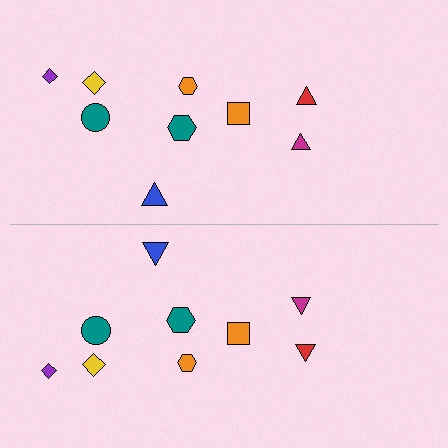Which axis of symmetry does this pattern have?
The pattern has a horizontal axis of symmetry running through the center of the image.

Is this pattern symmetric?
Yes, this pattern has bilateral (reflection) symmetry.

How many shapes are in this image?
There are 18 shapes in this image.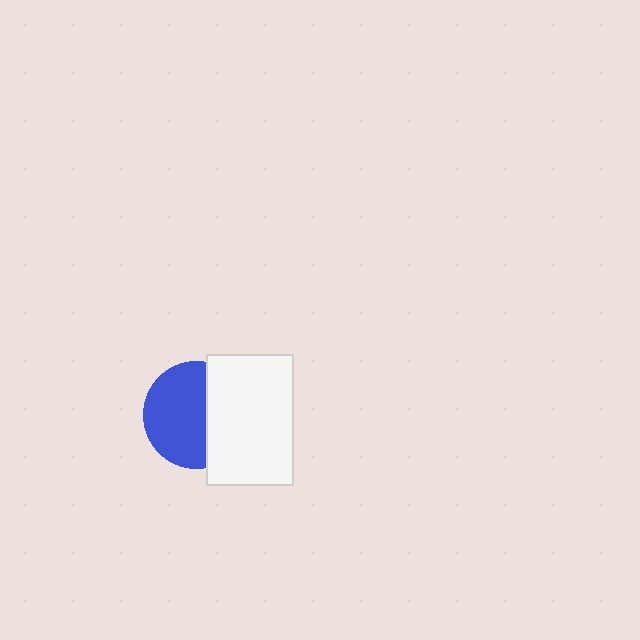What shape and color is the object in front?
The object in front is a white rectangle.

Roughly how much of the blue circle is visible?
About half of it is visible (roughly 61%).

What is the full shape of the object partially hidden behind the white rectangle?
The partially hidden object is a blue circle.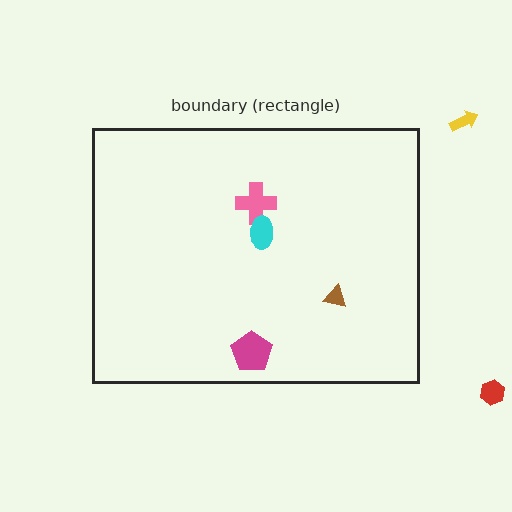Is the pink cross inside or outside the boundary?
Inside.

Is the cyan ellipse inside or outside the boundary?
Inside.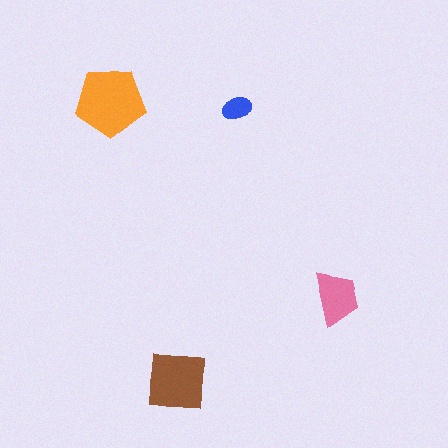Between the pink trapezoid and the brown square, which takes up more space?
The brown square.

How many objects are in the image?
There are 4 objects in the image.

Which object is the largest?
The orange pentagon.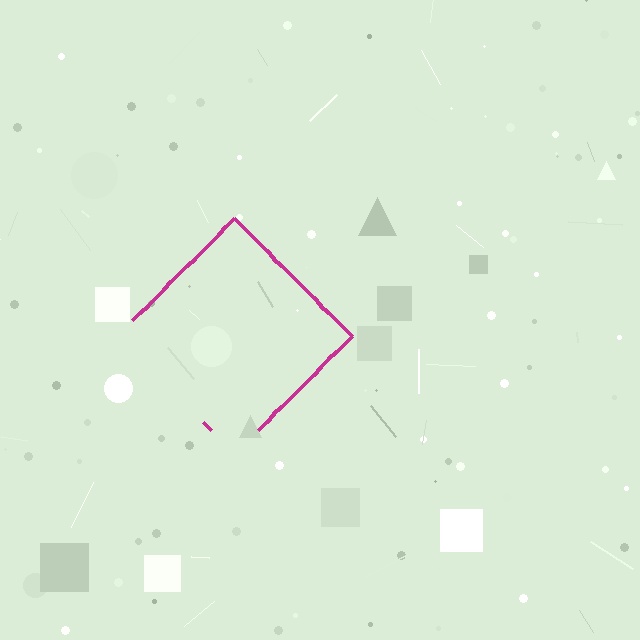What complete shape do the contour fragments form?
The contour fragments form a diamond.